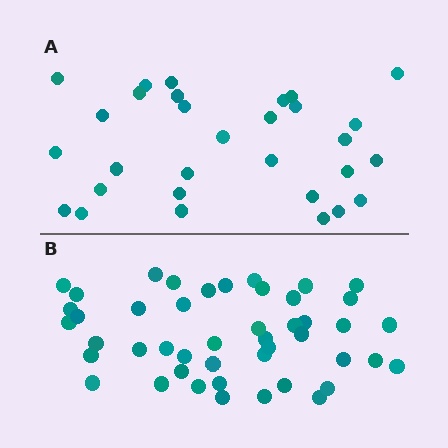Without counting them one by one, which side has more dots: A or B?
Region B (the bottom region) has more dots.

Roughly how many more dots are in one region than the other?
Region B has approximately 15 more dots than region A.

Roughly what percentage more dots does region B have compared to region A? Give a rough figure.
About 55% more.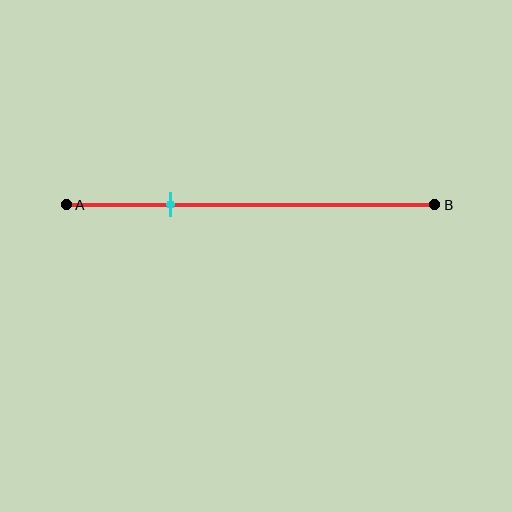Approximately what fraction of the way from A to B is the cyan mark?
The cyan mark is approximately 30% of the way from A to B.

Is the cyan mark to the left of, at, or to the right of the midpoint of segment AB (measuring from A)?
The cyan mark is to the left of the midpoint of segment AB.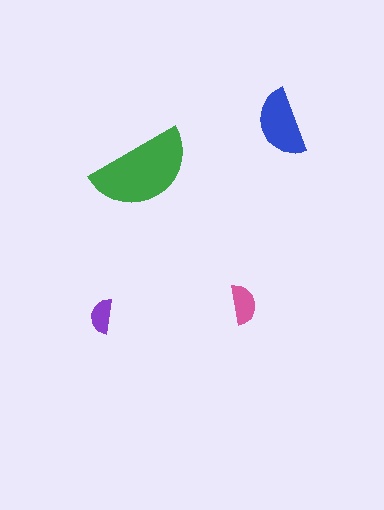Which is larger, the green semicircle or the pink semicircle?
The green one.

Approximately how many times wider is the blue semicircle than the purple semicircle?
About 2 times wider.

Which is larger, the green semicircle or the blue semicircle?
The green one.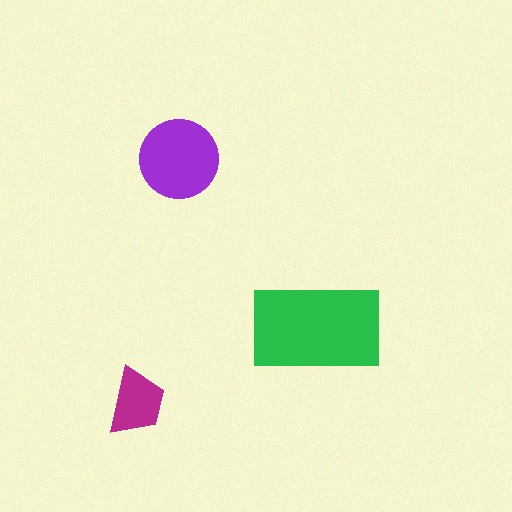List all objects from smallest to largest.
The magenta trapezoid, the purple circle, the green rectangle.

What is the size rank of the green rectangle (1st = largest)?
1st.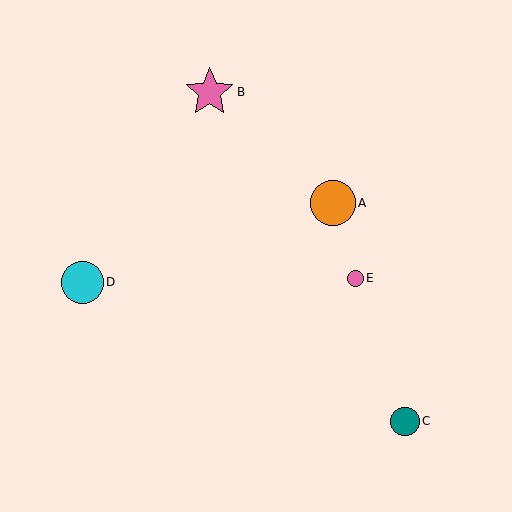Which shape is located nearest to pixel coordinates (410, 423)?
The teal circle (labeled C) at (405, 421) is nearest to that location.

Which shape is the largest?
The pink star (labeled B) is the largest.